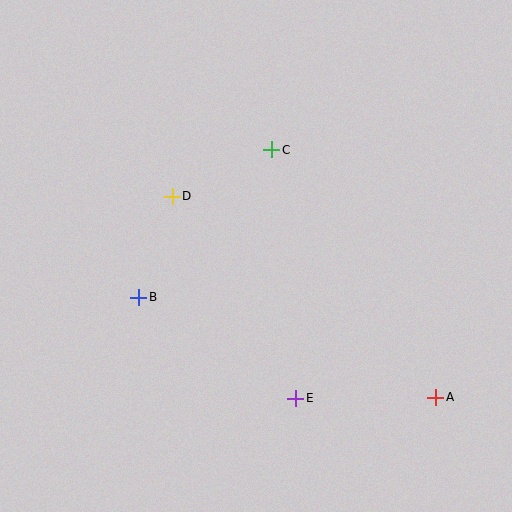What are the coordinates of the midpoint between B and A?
The midpoint between B and A is at (287, 347).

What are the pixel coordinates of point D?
Point D is at (173, 196).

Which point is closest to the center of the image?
Point D at (173, 196) is closest to the center.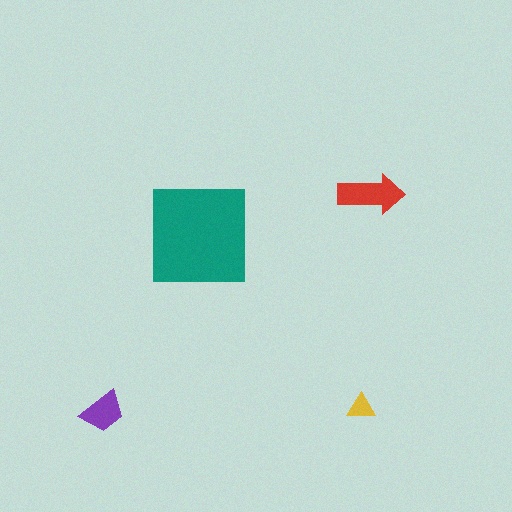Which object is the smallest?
The yellow triangle.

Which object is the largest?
The teal square.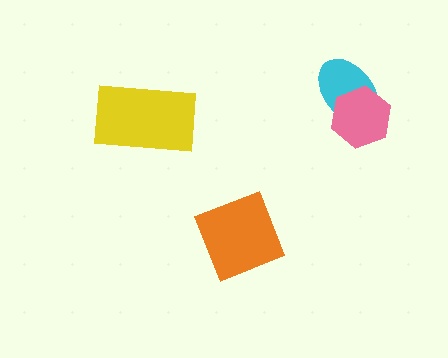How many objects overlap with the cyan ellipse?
1 object overlaps with the cyan ellipse.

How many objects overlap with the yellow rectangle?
0 objects overlap with the yellow rectangle.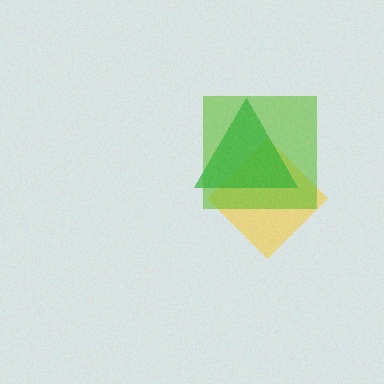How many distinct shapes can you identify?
There are 3 distinct shapes: a yellow diamond, a lime square, a green triangle.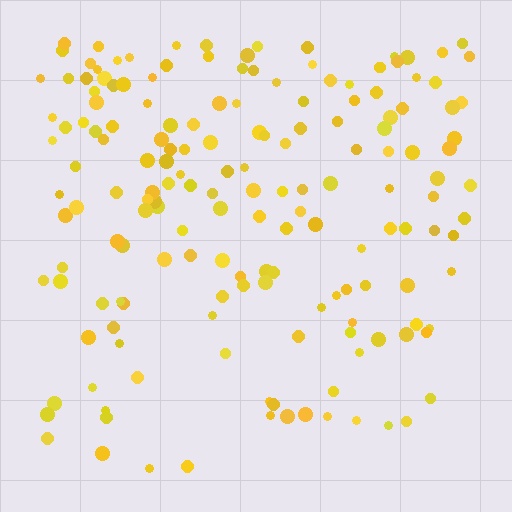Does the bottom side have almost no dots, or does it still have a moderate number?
Still a moderate number, just noticeably fewer than the top.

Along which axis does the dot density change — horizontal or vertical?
Vertical.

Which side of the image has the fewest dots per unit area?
The bottom.